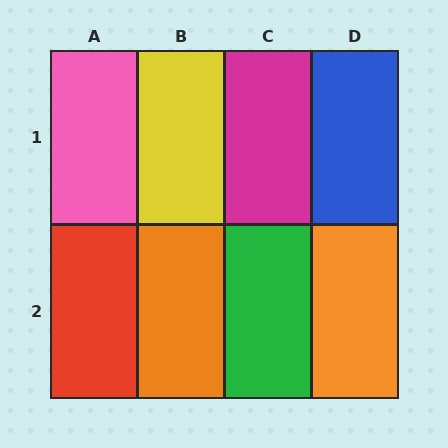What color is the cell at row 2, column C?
Green.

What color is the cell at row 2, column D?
Orange.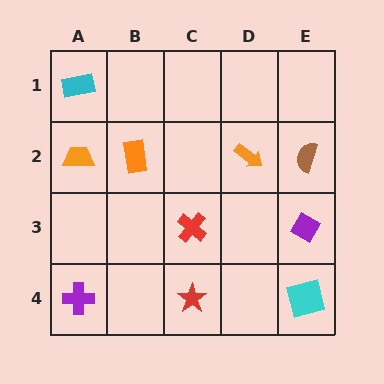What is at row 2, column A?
An orange trapezoid.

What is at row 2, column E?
A brown semicircle.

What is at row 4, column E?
A cyan square.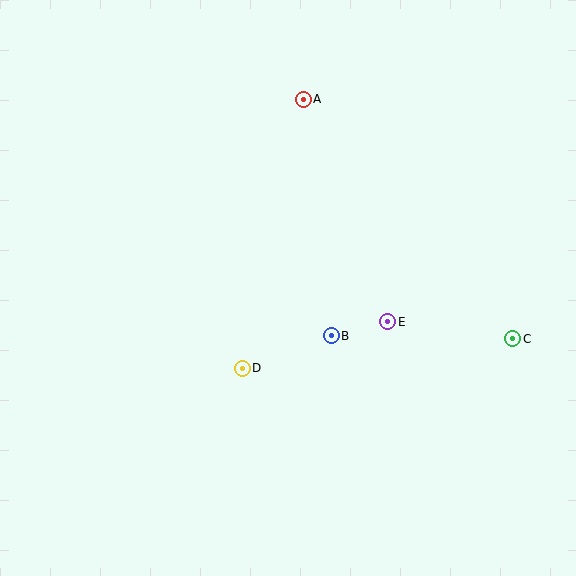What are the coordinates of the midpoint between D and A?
The midpoint between D and A is at (273, 234).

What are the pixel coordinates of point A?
Point A is at (303, 99).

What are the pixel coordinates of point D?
Point D is at (242, 368).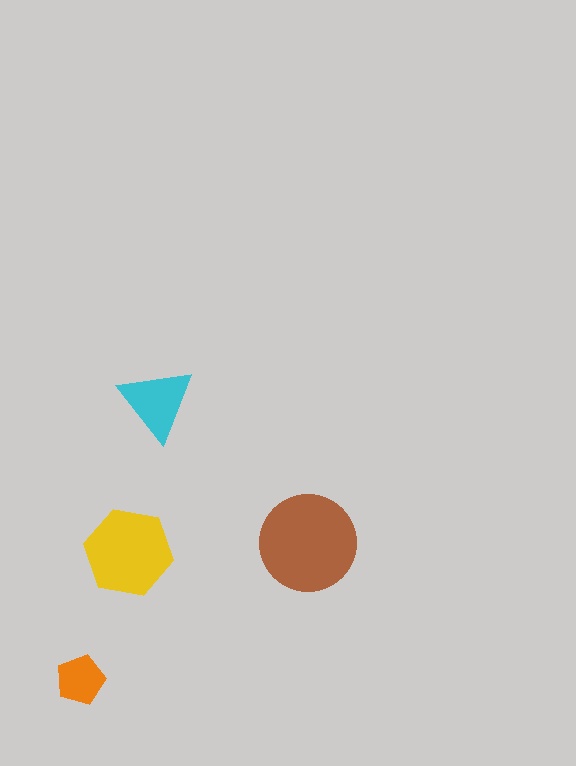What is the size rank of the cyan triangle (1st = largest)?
3rd.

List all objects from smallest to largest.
The orange pentagon, the cyan triangle, the yellow hexagon, the brown circle.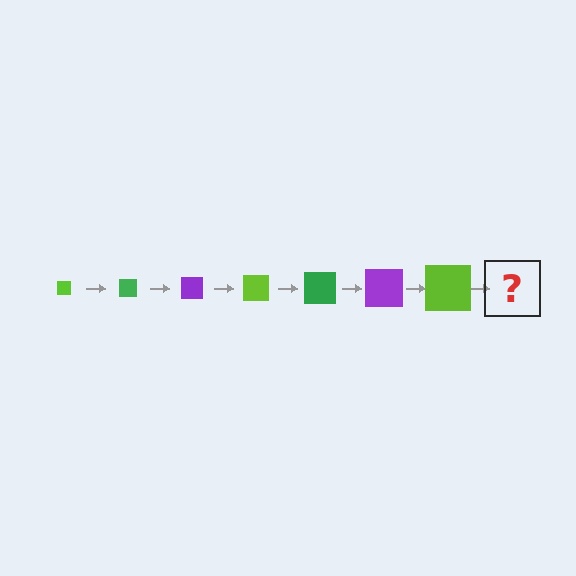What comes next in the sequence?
The next element should be a green square, larger than the previous one.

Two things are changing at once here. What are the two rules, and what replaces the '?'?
The two rules are that the square grows larger each step and the color cycles through lime, green, and purple. The '?' should be a green square, larger than the previous one.